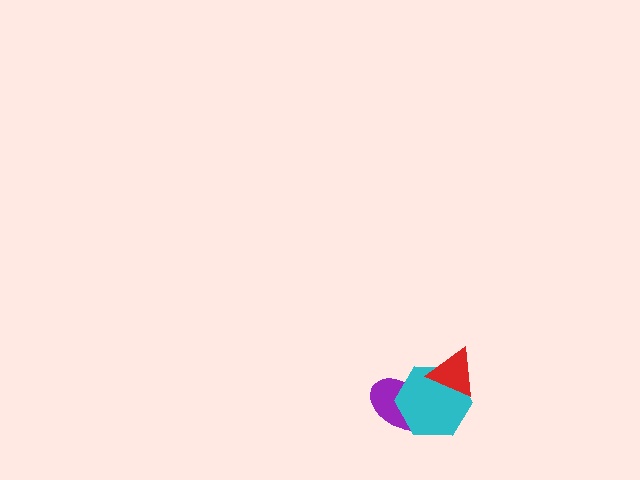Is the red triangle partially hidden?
No, no other shape covers it.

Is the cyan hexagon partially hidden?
Yes, it is partially covered by another shape.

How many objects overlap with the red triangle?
1 object overlaps with the red triangle.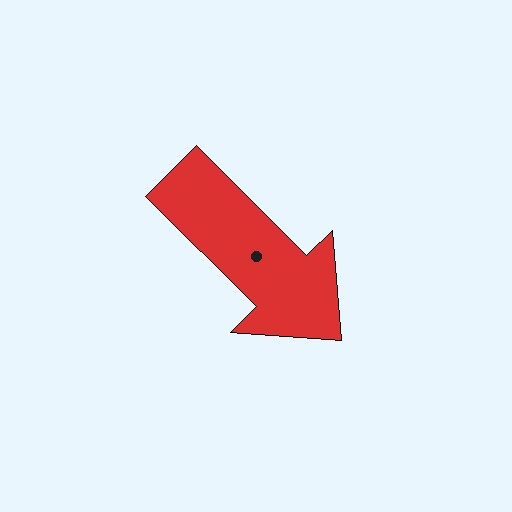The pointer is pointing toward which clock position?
Roughly 4 o'clock.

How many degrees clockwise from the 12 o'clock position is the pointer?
Approximately 135 degrees.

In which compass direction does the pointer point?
Southeast.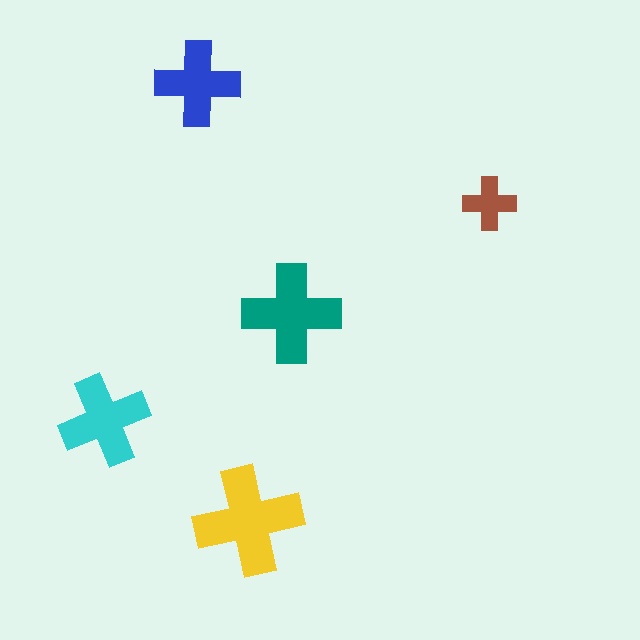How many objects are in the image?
There are 5 objects in the image.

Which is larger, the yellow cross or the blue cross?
The yellow one.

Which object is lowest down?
The yellow cross is bottommost.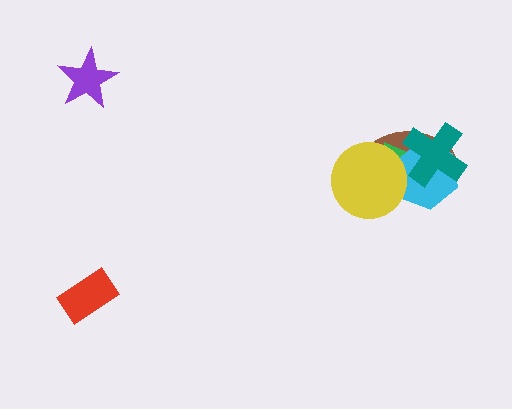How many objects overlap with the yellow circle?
3 objects overlap with the yellow circle.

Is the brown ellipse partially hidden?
Yes, it is partially covered by another shape.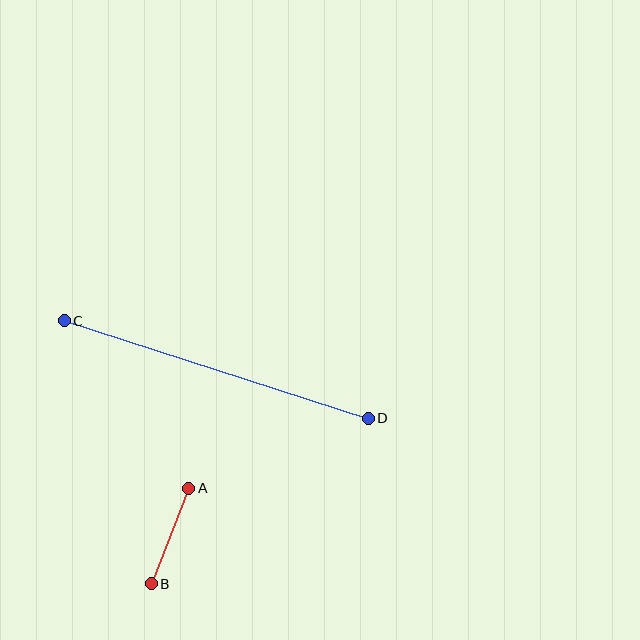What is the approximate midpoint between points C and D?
The midpoint is at approximately (216, 370) pixels.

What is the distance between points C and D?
The distance is approximately 319 pixels.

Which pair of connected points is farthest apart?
Points C and D are farthest apart.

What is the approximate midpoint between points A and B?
The midpoint is at approximately (170, 536) pixels.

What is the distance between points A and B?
The distance is approximately 103 pixels.